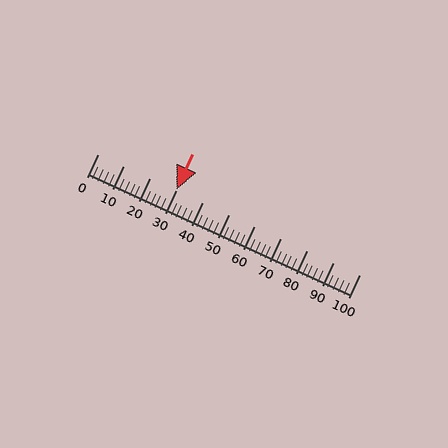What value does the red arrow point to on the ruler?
The red arrow points to approximately 30.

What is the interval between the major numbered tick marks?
The major tick marks are spaced 10 units apart.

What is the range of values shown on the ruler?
The ruler shows values from 0 to 100.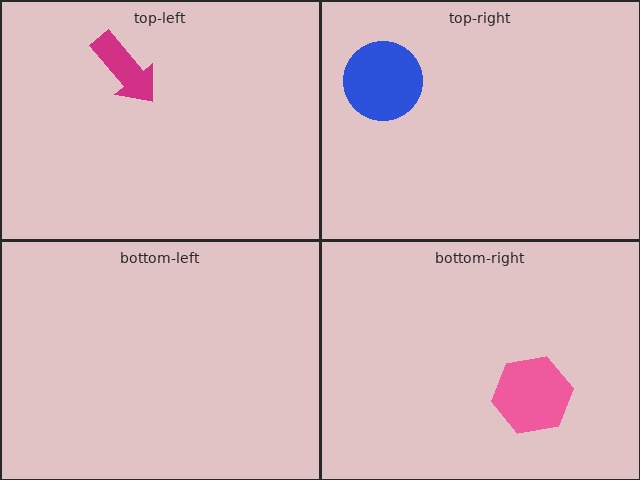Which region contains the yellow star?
The bottom-right region.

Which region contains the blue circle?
The top-right region.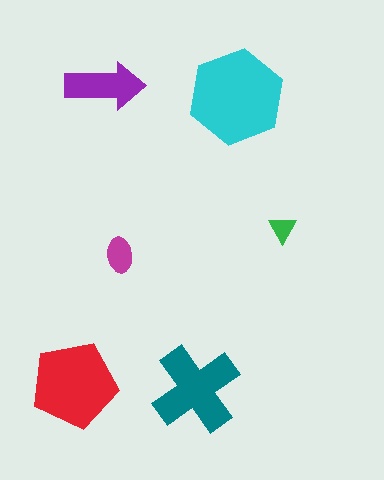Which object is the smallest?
The green triangle.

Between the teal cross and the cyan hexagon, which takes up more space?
The cyan hexagon.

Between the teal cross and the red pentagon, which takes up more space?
The red pentagon.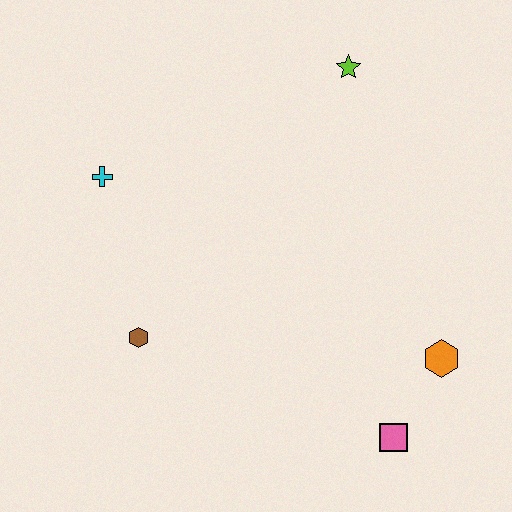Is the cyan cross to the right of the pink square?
No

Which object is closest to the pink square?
The orange hexagon is closest to the pink square.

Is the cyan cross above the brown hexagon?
Yes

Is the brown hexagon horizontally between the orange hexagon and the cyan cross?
Yes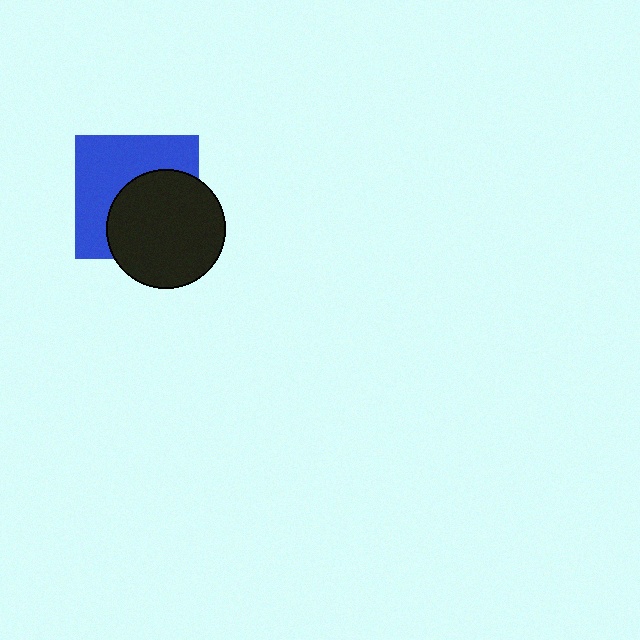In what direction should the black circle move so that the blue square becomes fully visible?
The black circle should move toward the lower-right. That is the shortest direction to clear the overlap and leave the blue square fully visible.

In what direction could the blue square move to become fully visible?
The blue square could move toward the upper-left. That would shift it out from behind the black circle entirely.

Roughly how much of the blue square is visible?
About half of it is visible (roughly 51%).